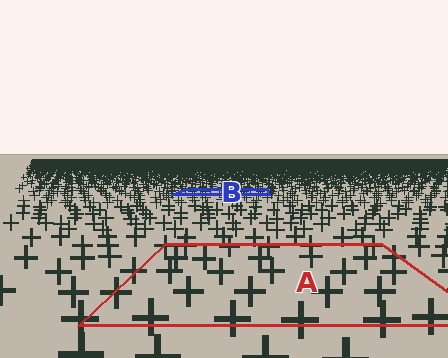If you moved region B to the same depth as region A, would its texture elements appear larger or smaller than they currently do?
They would appear larger. At a closer depth, the same texture elements are projected at a bigger on-screen size.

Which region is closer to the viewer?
Region A is closer. The texture elements there are larger and more spread out.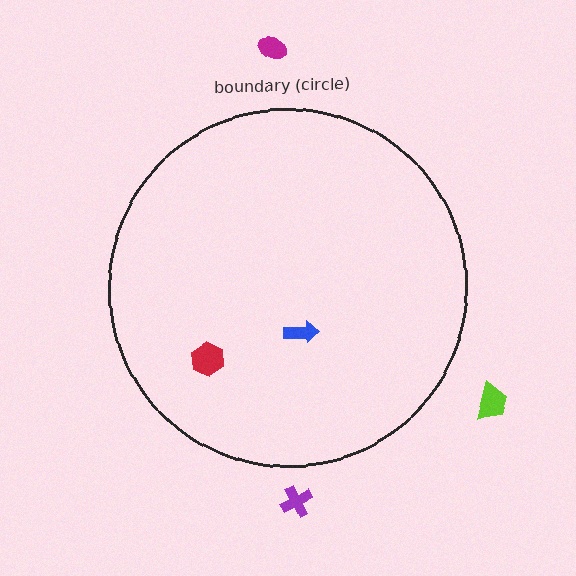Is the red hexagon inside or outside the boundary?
Inside.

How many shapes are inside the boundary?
2 inside, 3 outside.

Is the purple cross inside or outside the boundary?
Outside.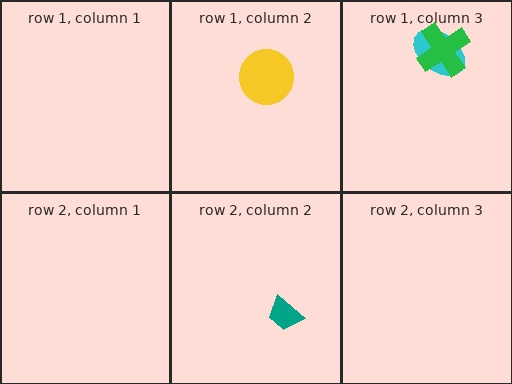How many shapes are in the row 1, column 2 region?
1.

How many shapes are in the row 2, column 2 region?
1.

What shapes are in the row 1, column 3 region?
The cyan ellipse, the green cross.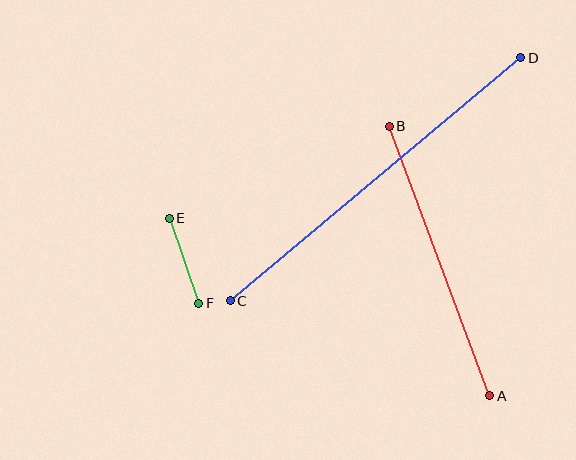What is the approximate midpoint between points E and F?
The midpoint is at approximately (184, 261) pixels.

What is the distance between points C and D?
The distance is approximately 379 pixels.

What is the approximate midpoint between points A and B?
The midpoint is at approximately (439, 261) pixels.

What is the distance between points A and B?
The distance is approximately 288 pixels.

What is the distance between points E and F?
The distance is approximately 90 pixels.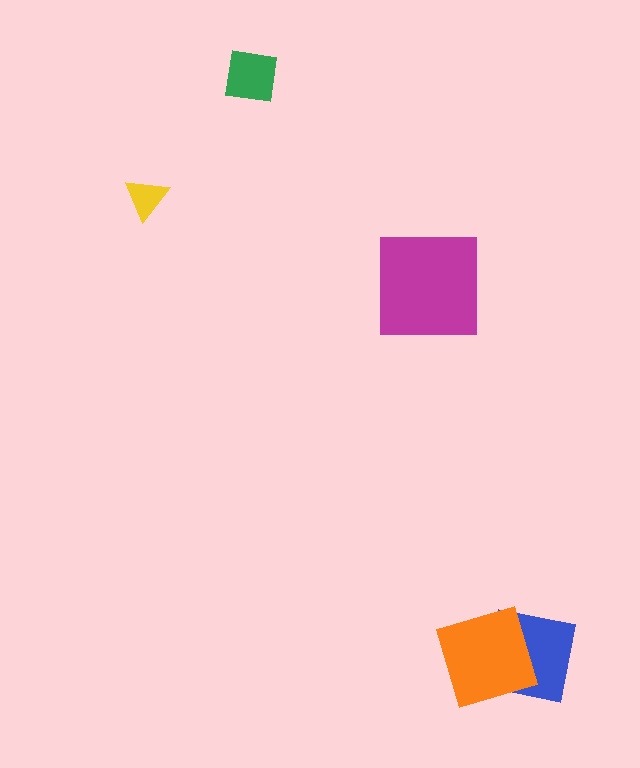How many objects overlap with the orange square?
1 object overlaps with the orange square.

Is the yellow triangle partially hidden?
No, no other shape covers it.